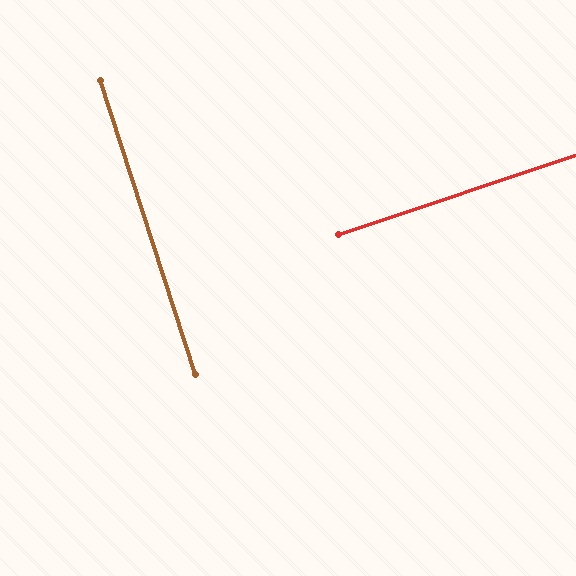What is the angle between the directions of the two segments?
Approximately 89 degrees.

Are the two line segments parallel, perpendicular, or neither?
Perpendicular — they meet at approximately 89°.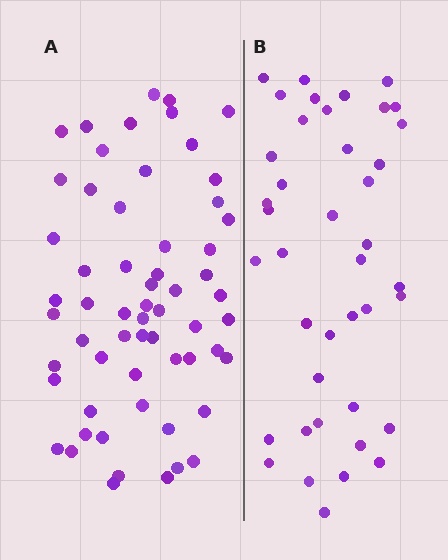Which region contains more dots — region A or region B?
Region A (the left region) has more dots.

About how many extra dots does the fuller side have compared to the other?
Region A has approximately 20 more dots than region B.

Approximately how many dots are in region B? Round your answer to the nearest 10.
About 40 dots. (The exact count is 41, which rounds to 40.)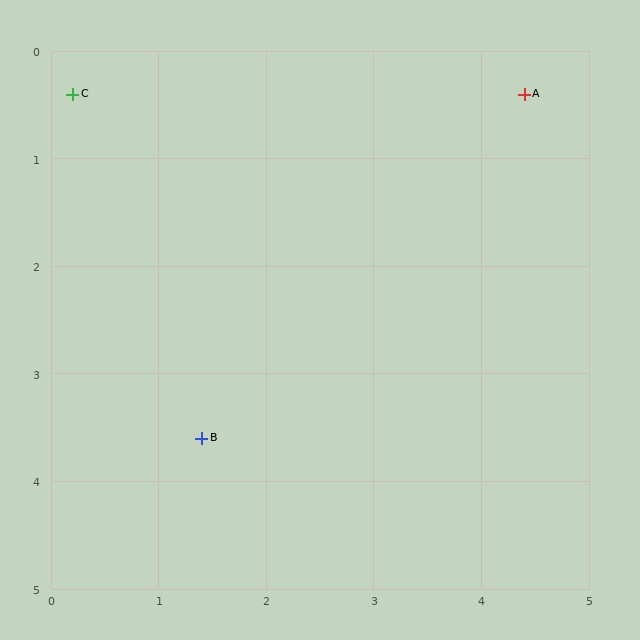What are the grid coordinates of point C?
Point C is at approximately (0.2, 0.4).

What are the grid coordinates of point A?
Point A is at approximately (4.4, 0.4).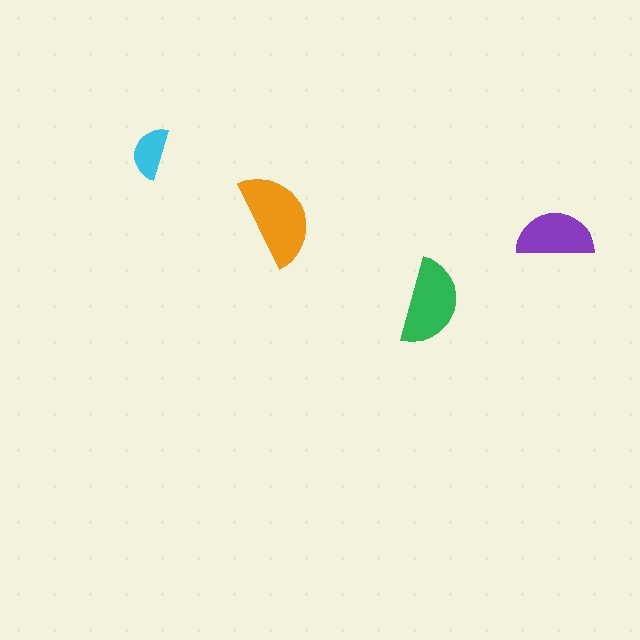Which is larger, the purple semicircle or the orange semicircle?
The orange one.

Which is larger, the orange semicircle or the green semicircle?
The orange one.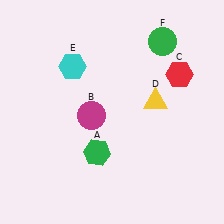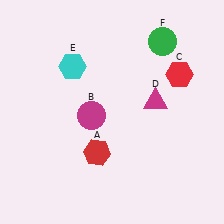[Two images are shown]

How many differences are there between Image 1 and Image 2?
There are 2 differences between the two images.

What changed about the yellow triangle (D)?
In Image 1, D is yellow. In Image 2, it changed to magenta.